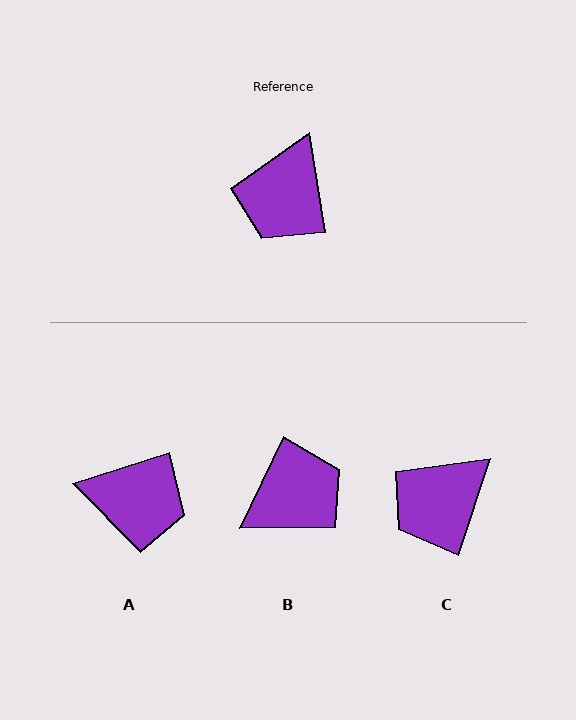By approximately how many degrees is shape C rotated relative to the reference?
Approximately 28 degrees clockwise.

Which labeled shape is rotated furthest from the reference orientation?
B, about 145 degrees away.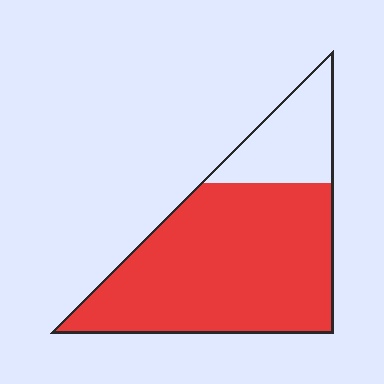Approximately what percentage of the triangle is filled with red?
Approximately 80%.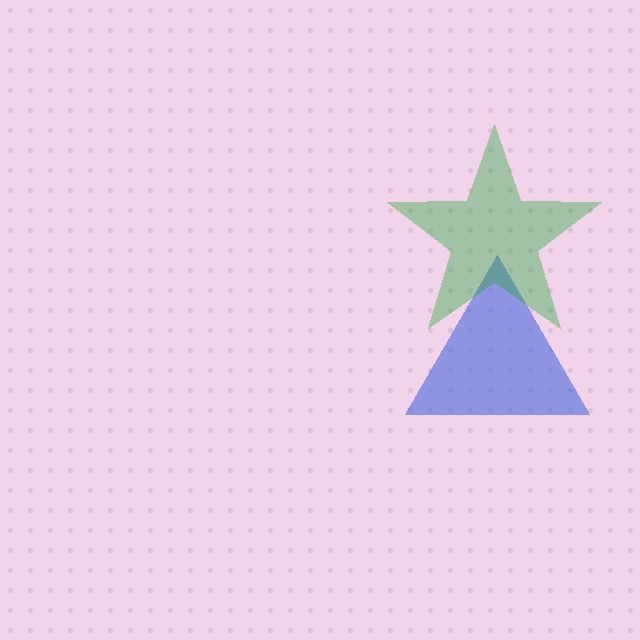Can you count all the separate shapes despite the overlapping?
Yes, there are 2 separate shapes.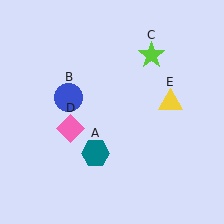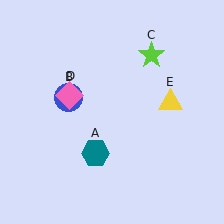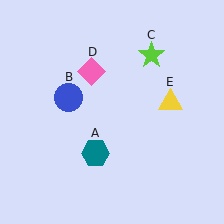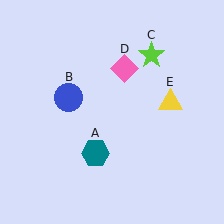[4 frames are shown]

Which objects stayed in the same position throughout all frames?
Teal hexagon (object A) and blue circle (object B) and lime star (object C) and yellow triangle (object E) remained stationary.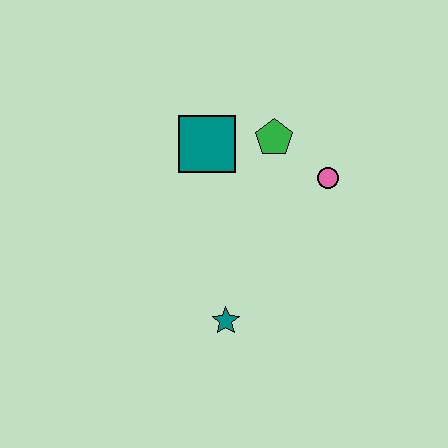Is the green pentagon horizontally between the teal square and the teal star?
No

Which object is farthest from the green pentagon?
The teal star is farthest from the green pentagon.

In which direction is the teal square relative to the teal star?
The teal square is above the teal star.